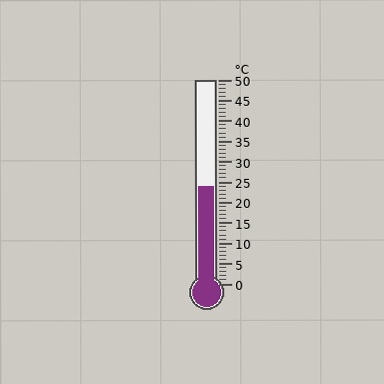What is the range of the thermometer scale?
The thermometer scale ranges from 0°C to 50°C.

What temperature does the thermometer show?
The thermometer shows approximately 24°C.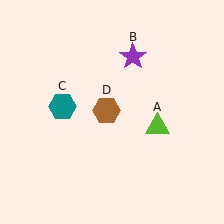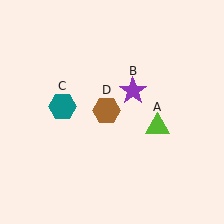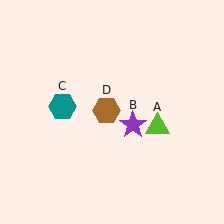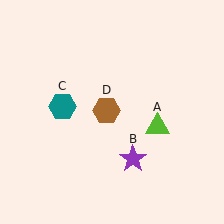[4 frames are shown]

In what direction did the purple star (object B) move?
The purple star (object B) moved down.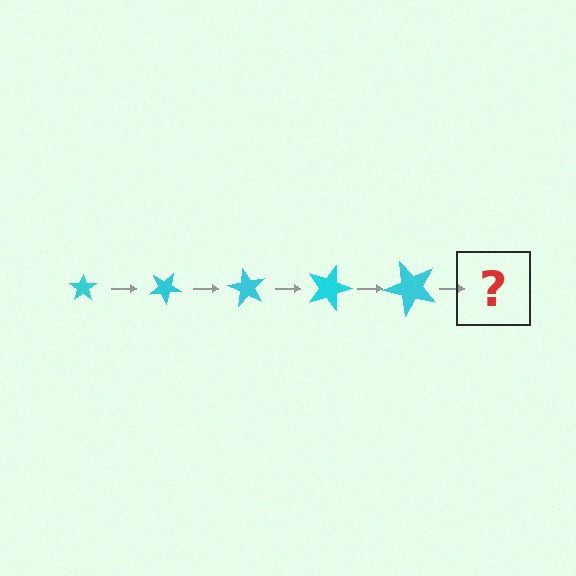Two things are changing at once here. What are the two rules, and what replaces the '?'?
The two rules are that the star grows larger each step and it rotates 30 degrees each step. The '?' should be a star, larger than the previous one and rotated 150 degrees from the start.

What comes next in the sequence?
The next element should be a star, larger than the previous one and rotated 150 degrees from the start.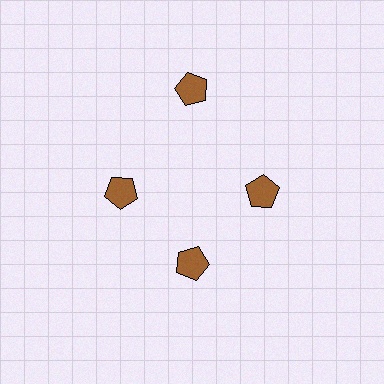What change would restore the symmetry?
The symmetry would be restored by moving it inward, back onto the ring so that all 4 pentagons sit at equal angles and equal distance from the center.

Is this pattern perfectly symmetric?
No. The 4 brown pentagons are arranged in a ring, but one element near the 12 o'clock position is pushed outward from the center, breaking the 4-fold rotational symmetry.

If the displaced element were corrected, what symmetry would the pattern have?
It would have 4-fold rotational symmetry — the pattern would map onto itself every 90 degrees.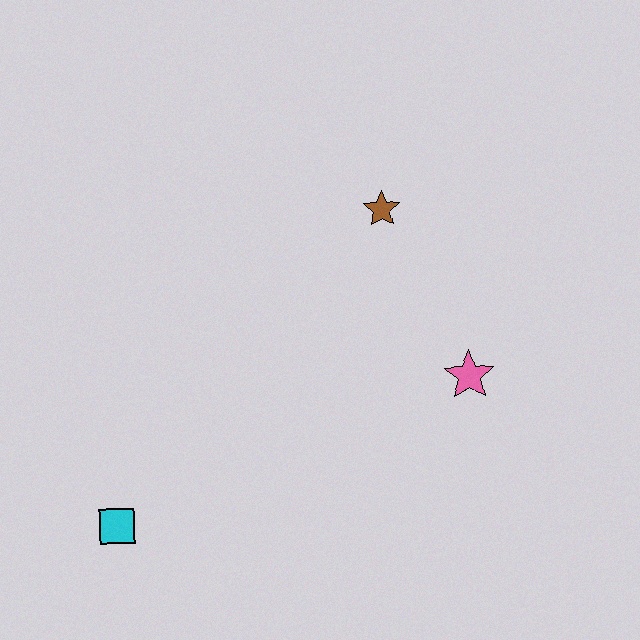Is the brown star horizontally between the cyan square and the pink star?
Yes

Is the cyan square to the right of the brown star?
No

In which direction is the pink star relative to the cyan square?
The pink star is to the right of the cyan square.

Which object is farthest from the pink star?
The cyan square is farthest from the pink star.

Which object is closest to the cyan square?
The pink star is closest to the cyan square.